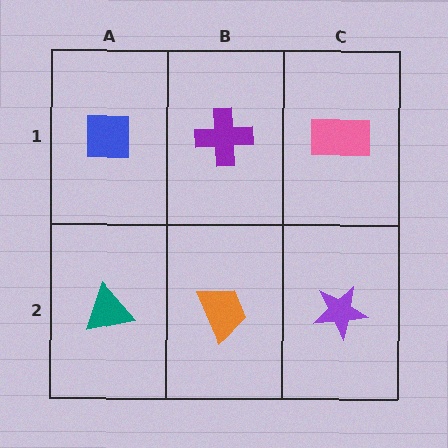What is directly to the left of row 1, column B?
A blue square.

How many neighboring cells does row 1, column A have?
2.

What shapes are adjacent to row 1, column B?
An orange trapezoid (row 2, column B), a blue square (row 1, column A), a pink rectangle (row 1, column C).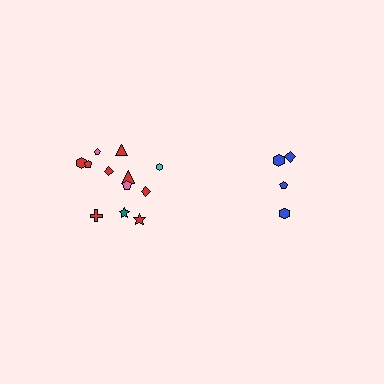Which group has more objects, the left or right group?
The left group.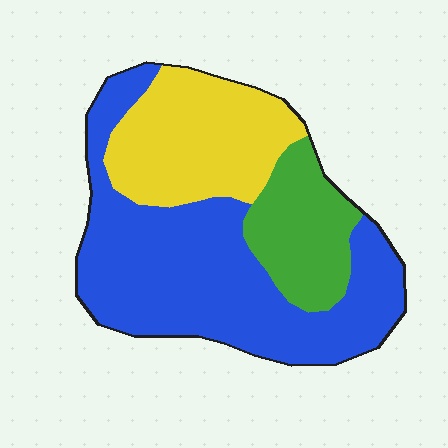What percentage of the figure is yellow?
Yellow covers around 30% of the figure.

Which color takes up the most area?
Blue, at roughly 55%.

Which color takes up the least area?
Green, at roughly 20%.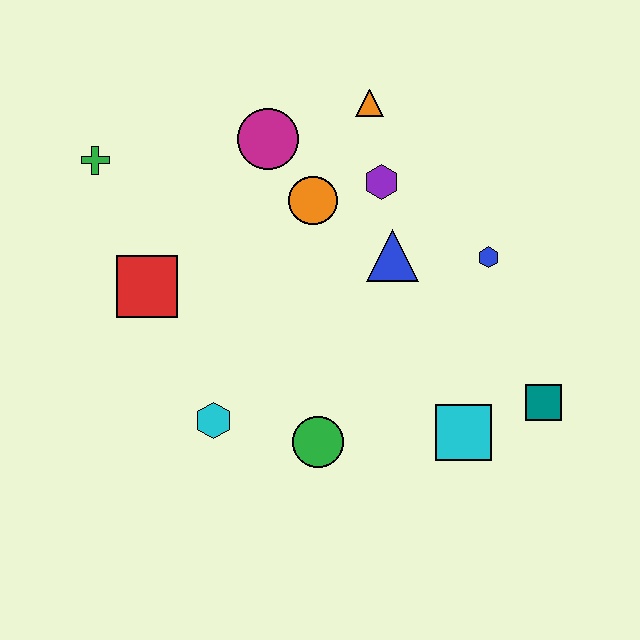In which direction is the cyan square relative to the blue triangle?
The cyan square is below the blue triangle.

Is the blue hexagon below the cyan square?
No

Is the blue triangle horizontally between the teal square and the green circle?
Yes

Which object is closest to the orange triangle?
The purple hexagon is closest to the orange triangle.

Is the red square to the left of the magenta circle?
Yes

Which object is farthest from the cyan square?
The green cross is farthest from the cyan square.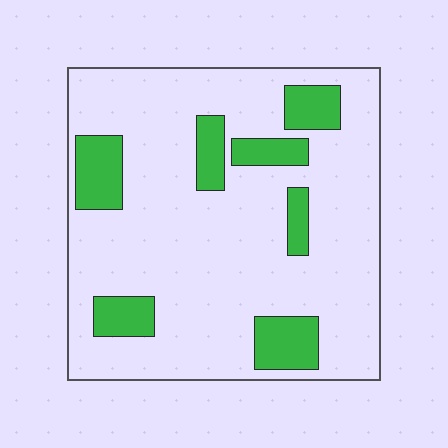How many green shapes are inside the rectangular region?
7.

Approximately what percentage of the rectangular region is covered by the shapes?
Approximately 20%.